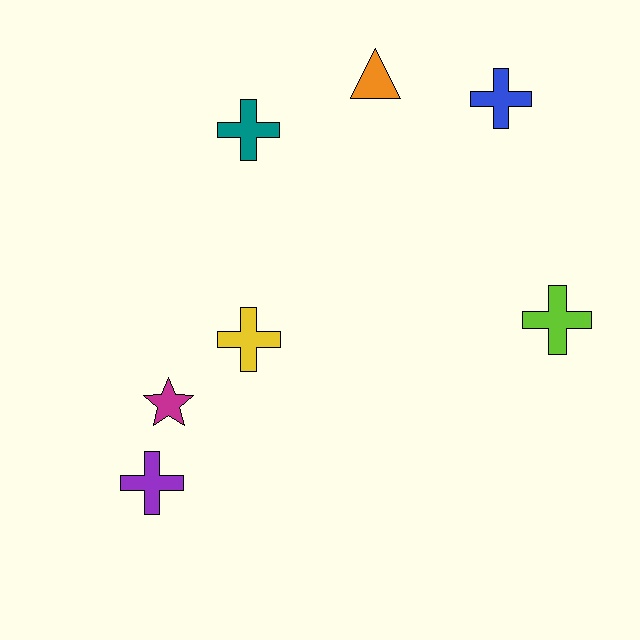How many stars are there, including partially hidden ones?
There is 1 star.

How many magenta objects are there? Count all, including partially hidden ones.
There is 1 magenta object.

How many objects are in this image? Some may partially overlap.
There are 7 objects.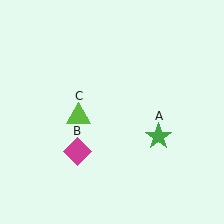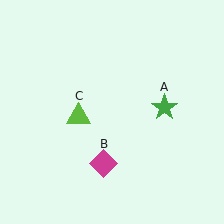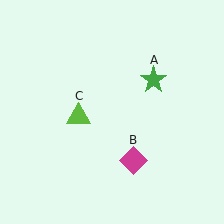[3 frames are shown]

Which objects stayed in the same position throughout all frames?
Lime triangle (object C) remained stationary.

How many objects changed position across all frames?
2 objects changed position: green star (object A), magenta diamond (object B).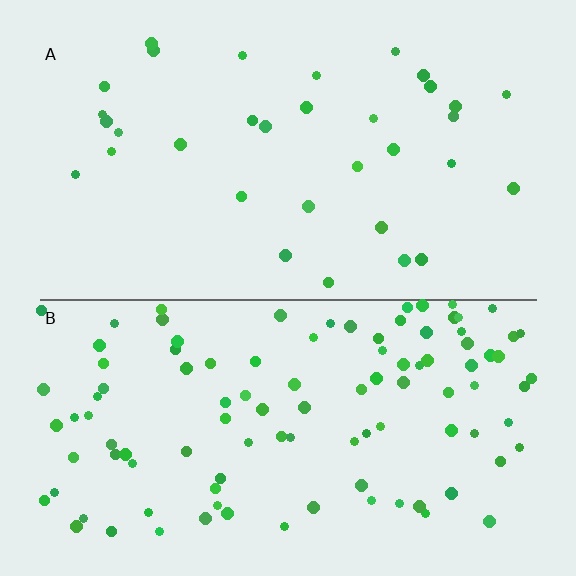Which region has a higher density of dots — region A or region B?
B (the bottom).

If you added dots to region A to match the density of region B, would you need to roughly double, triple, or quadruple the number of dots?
Approximately triple.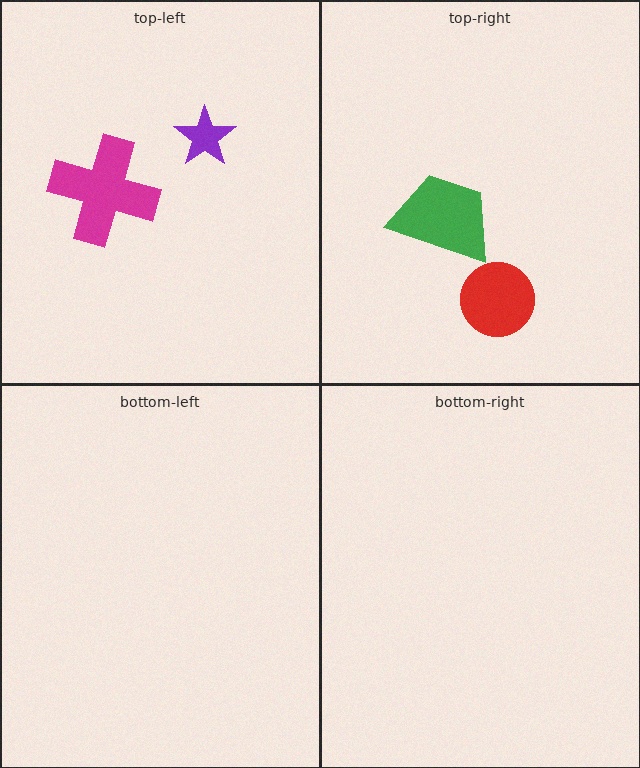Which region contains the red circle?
The top-right region.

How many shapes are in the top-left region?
2.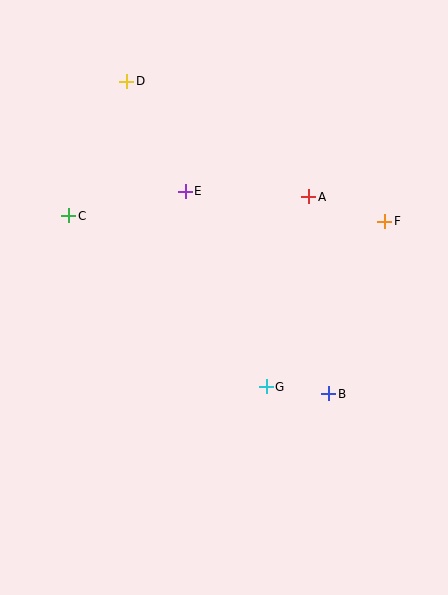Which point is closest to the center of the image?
Point G at (266, 387) is closest to the center.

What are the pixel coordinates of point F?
Point F is at (385, 221).